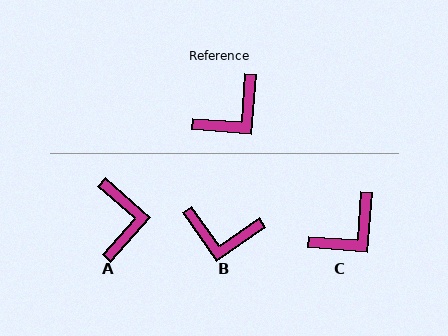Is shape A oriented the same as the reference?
No, it is off by about 53 degrees.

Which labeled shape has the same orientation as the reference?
C.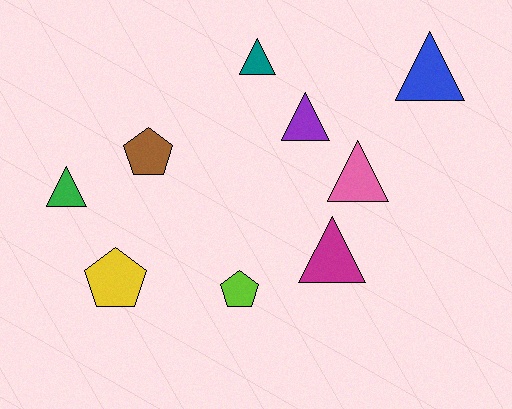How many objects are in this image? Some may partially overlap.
There are 9 objects.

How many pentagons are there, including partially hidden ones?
There are 3 pentagons.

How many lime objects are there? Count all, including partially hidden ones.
There is 1 lime object.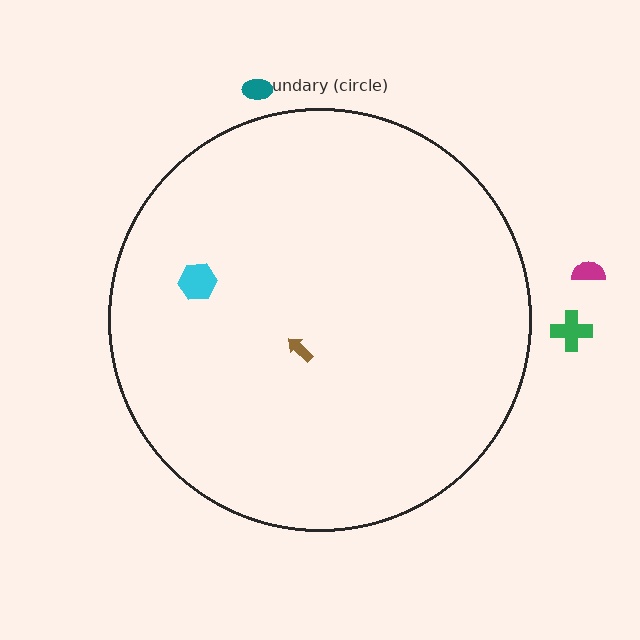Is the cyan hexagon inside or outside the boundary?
Inside.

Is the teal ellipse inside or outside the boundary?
Outside.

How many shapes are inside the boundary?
2 inside, 3 outside.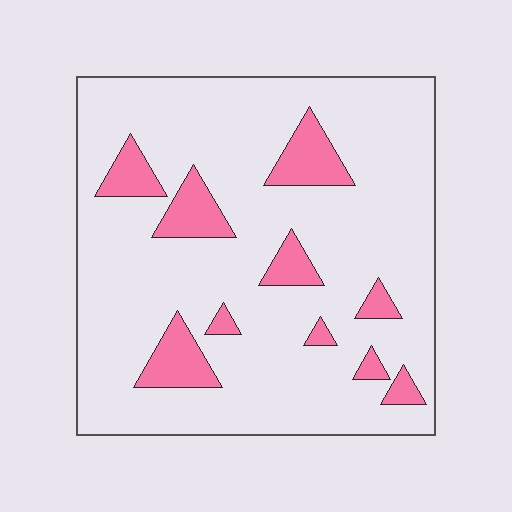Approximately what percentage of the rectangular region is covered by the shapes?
Approximately 15%.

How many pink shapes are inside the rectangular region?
10.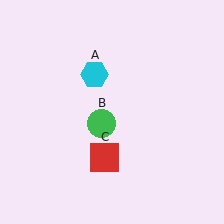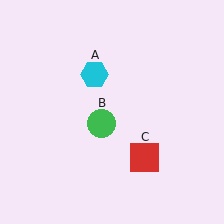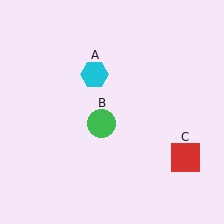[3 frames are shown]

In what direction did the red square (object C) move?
The red square (object C) moved right.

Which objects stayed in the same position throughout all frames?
Cyan hexagon (object A) and green circle (object B) remained stationary.